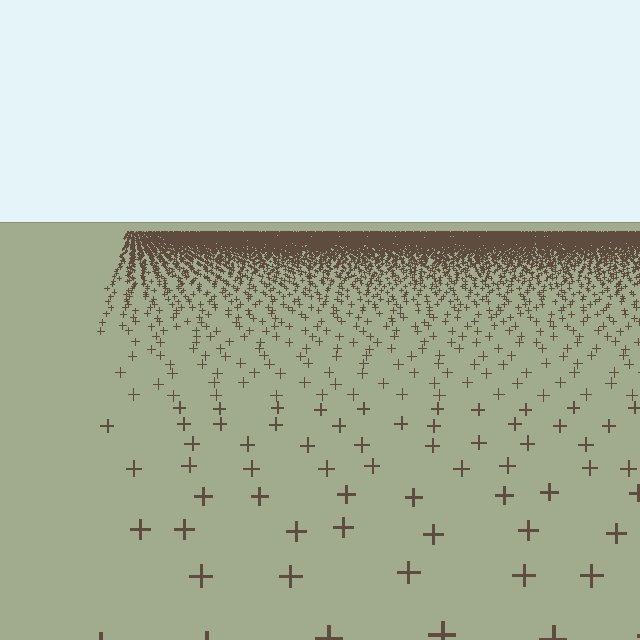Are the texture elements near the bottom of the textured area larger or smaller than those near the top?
Larger. Near the bottom, elements are closer to the viewer and appear at a bigger on-screen size.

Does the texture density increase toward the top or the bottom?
Density increases toward the top.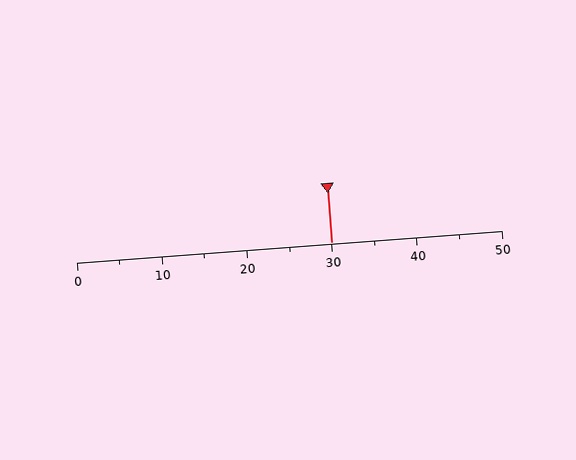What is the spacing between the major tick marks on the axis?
The major ticks are spaced 10 apart.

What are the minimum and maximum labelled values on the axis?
The axis runs from 0 to 50.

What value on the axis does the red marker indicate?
The marker indicates approximately 30.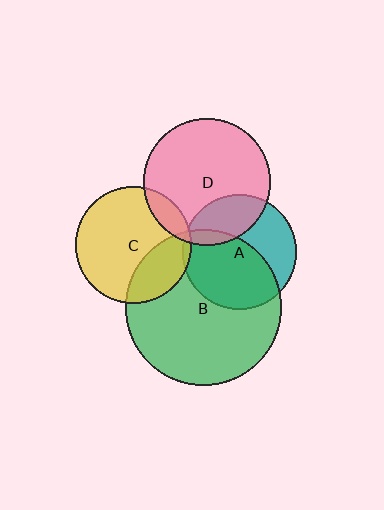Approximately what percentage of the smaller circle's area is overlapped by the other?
Approximately 25%.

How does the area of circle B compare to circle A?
Approximately 1.9 times.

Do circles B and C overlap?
Yes.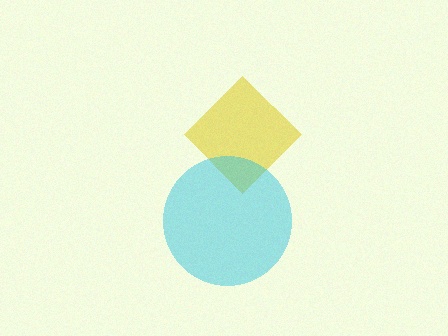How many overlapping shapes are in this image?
There are 2 overlapping shapes in the image.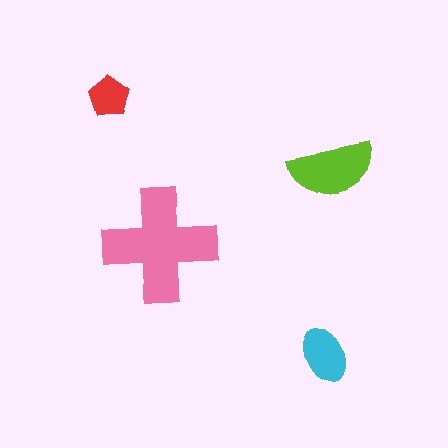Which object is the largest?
The pink cross.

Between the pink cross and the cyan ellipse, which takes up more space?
The pink cross.